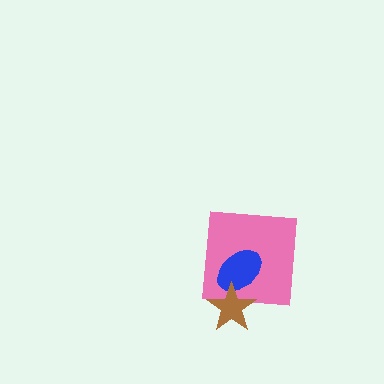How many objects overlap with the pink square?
2 objects overlap with the pink square.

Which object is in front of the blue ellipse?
The brown star is in front of the blue ellipse.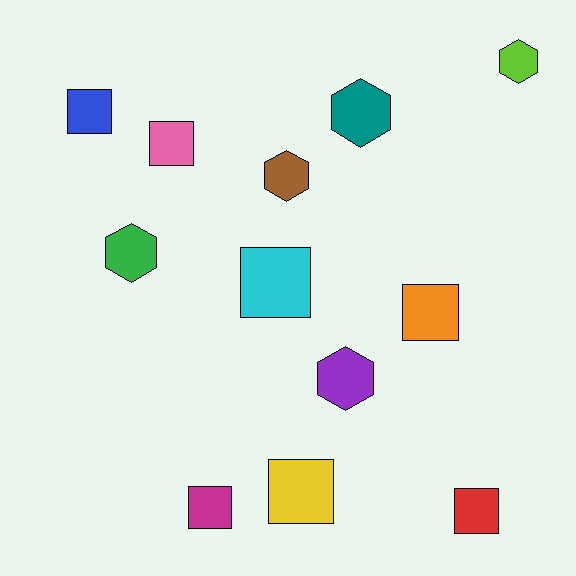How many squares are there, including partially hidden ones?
There are 7 squares.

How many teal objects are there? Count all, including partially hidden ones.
There is 1 teal object.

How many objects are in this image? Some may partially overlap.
There are 12 objects.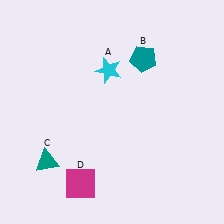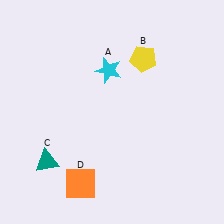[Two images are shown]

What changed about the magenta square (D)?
In Image 1, D is magenta. In Image 2, it changed to orange.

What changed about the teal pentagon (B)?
In Image 1, B is teal. In Image 2, it changed to yellow.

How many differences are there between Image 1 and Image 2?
There are 2 differences between the two images.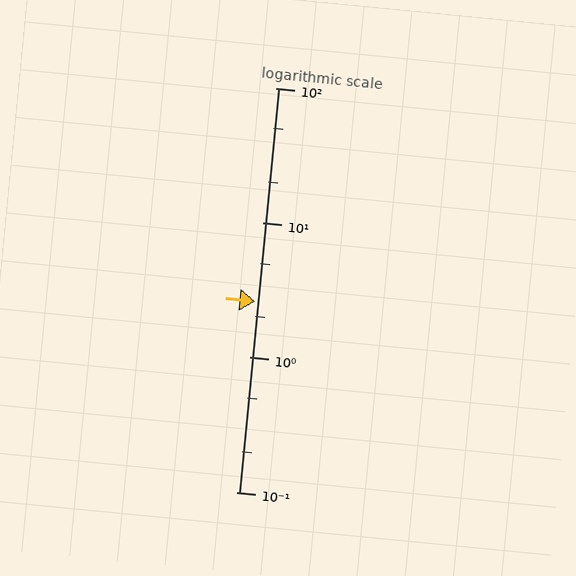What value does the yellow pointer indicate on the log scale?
The pointer indicates approximately 2.6.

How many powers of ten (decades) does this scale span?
The scale spans 3 decades, from 0.1 to 100.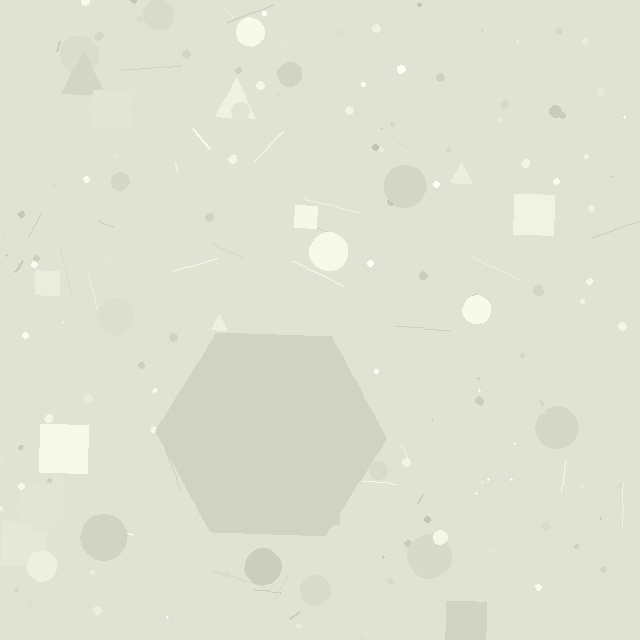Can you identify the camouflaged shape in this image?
The camouflaged shape is a hexagon.